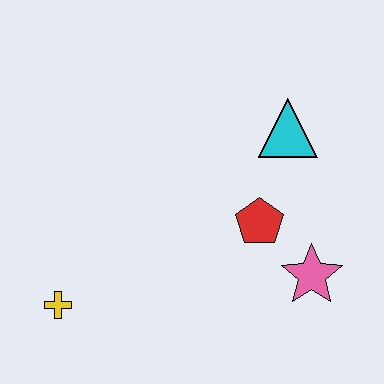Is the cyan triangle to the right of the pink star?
No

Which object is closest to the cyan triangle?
The red pentagon is closest to the cyan triangle.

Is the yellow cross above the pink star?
No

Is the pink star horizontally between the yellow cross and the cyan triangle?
No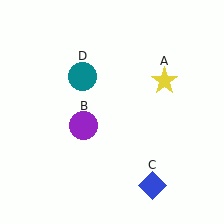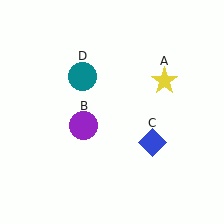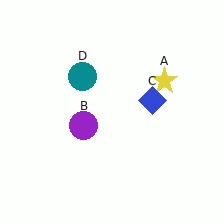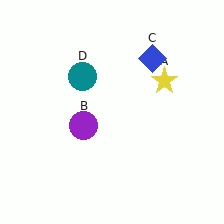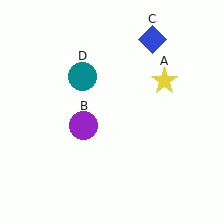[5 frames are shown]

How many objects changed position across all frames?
1 object changed position: blue diamond (object C).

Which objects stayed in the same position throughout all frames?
Yellow star (object A) and purple circle (object B) and teal circle (object D) remained stationary.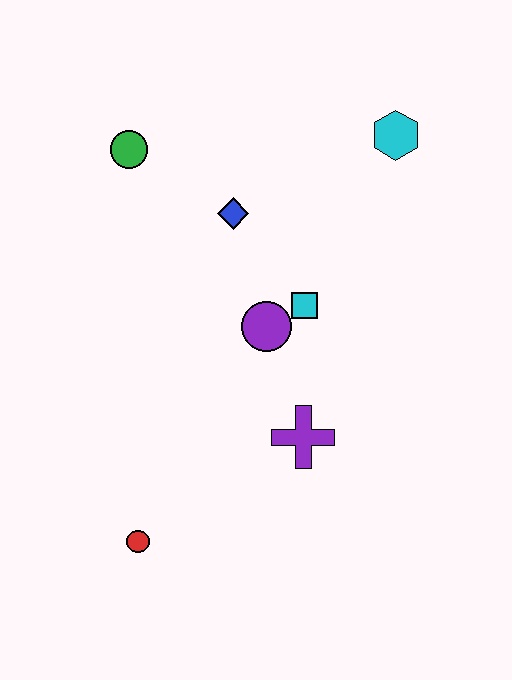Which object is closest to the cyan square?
The purple circle is closest to the cyan square.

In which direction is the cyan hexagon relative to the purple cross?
The cyan hexagon is above the purple cross.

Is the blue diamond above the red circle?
Yes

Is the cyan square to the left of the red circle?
No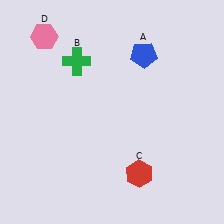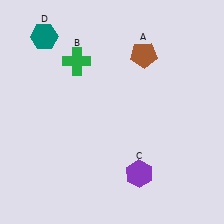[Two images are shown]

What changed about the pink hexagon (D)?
In Image 1, D is pink. In Image 2, it changed to teal.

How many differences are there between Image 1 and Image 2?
There are 3 differences between the two images.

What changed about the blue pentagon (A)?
In Image 1, A is blue. In Image 2, it changed to brown.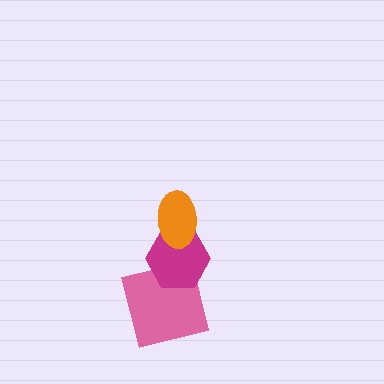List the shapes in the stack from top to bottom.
From top to bottom: the orange ellipse, the magenta hexagon, the pink square.